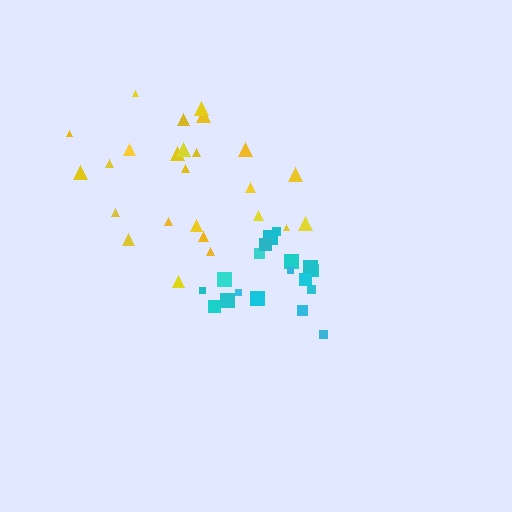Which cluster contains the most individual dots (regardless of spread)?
Yellow (25).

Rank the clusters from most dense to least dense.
cyan, yellow.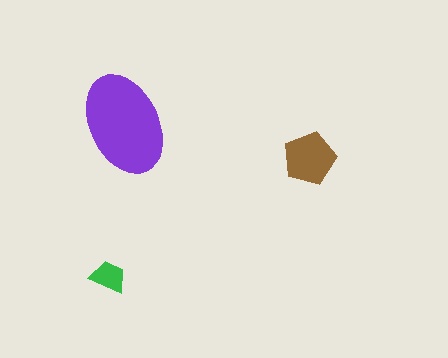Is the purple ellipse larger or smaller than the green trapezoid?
Larger.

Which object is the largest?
The purple ellipse.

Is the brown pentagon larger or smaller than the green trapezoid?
Larger.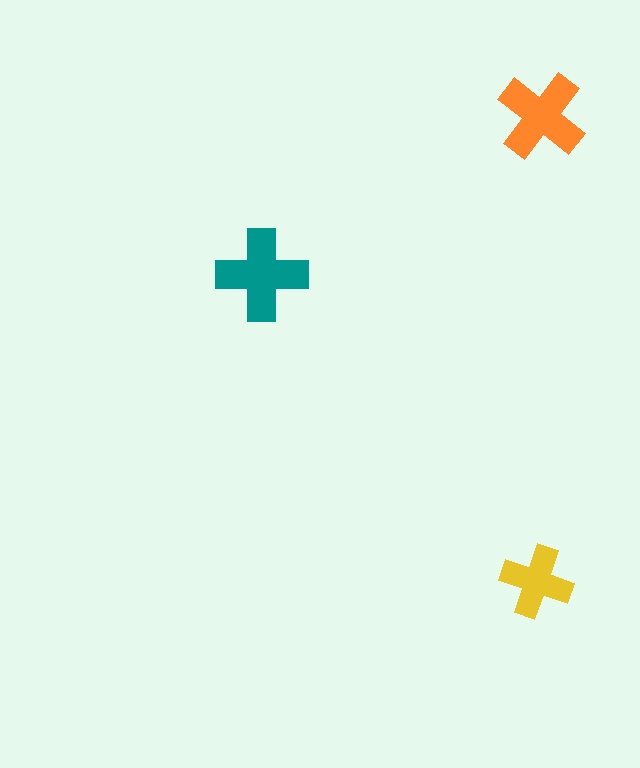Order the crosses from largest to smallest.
the teal one, the orange one, the yellow one.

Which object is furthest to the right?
The orange cross is rightmost.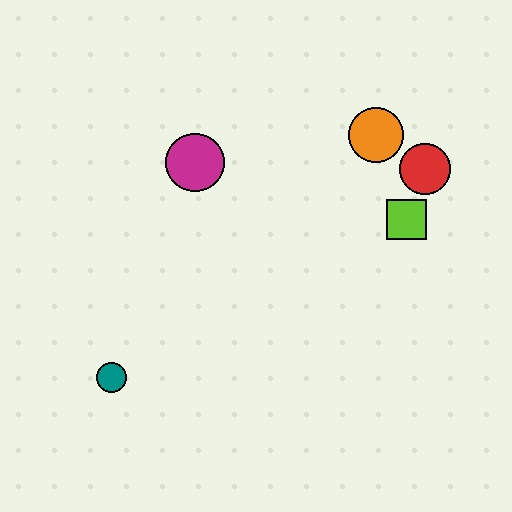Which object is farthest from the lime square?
The teal circle is farthest from the lime square.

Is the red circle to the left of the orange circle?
No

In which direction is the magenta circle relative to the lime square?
The magenta circle is to the left of the lime square.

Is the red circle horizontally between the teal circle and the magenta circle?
No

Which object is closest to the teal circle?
The magenta circle is closest to the teal circle.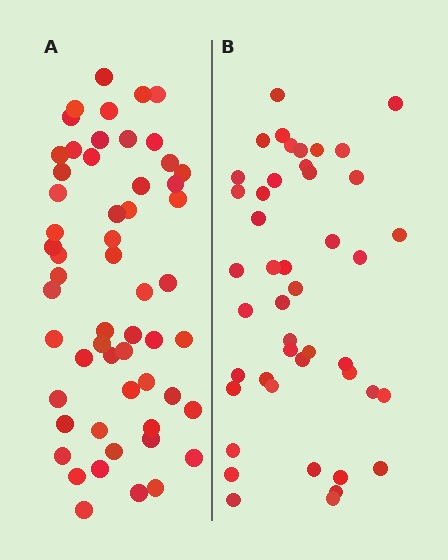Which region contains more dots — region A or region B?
Region A (the left region) has more dots.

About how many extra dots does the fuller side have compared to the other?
Region A has roughly 12 or so more dots than region B.